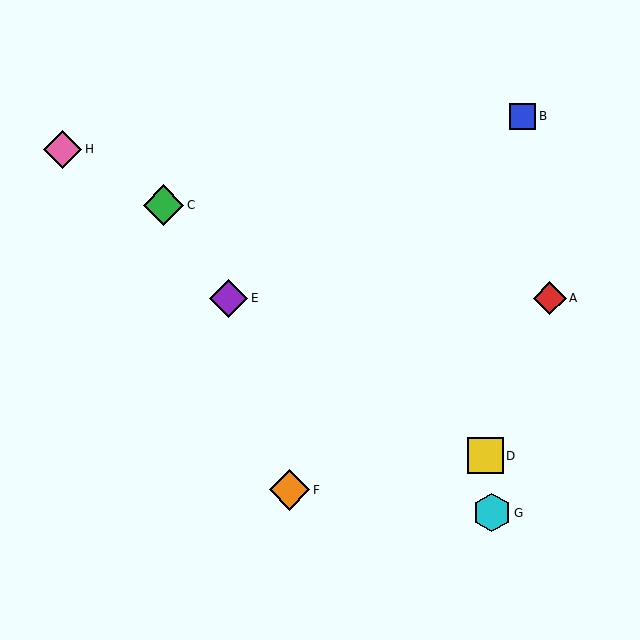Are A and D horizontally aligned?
No, A is at y≈298 and D is at y≈456.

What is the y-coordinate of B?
Object B is at y≈116.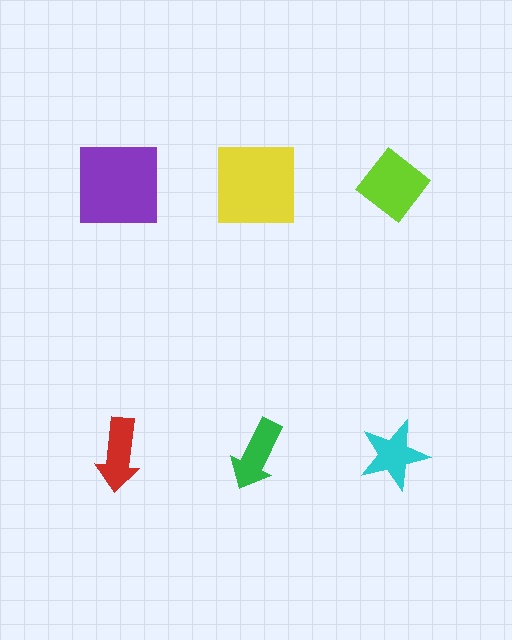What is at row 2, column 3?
A cyan star.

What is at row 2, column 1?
A red arrow.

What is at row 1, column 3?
A lime diamond.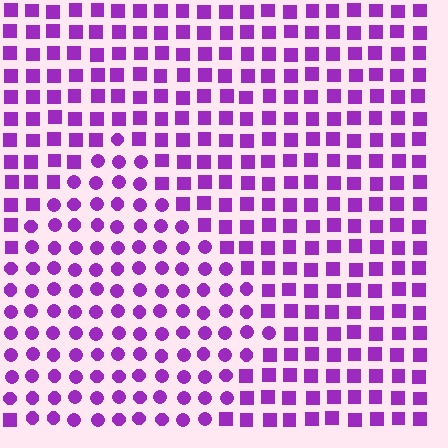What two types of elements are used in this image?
The image uses circles inside the diamond region and squares outside it.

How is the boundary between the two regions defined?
The boundary is defined by a change in element shape: circles inside vs. squares outside. All elements share the same color and spacing.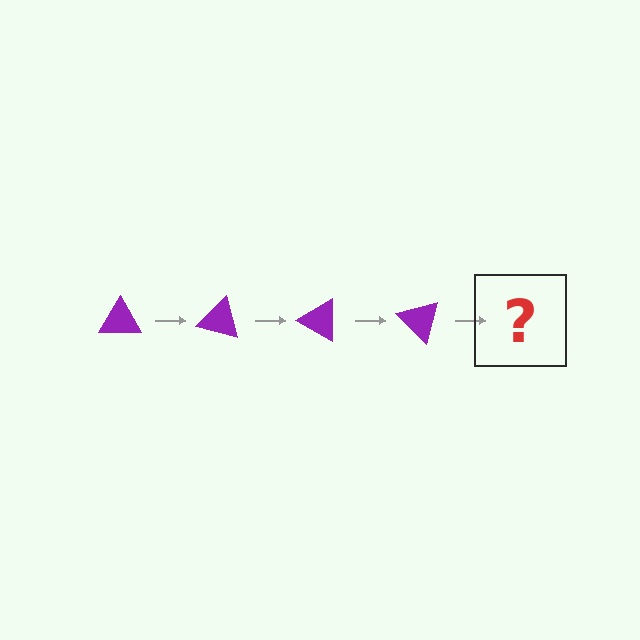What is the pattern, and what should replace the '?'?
The pattern is that the triangle rotates 15 degrees each step. The '?' should be a purple triangle rotated 60 degrees.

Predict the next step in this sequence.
The next step is a purple triangle rotated 60 degrees.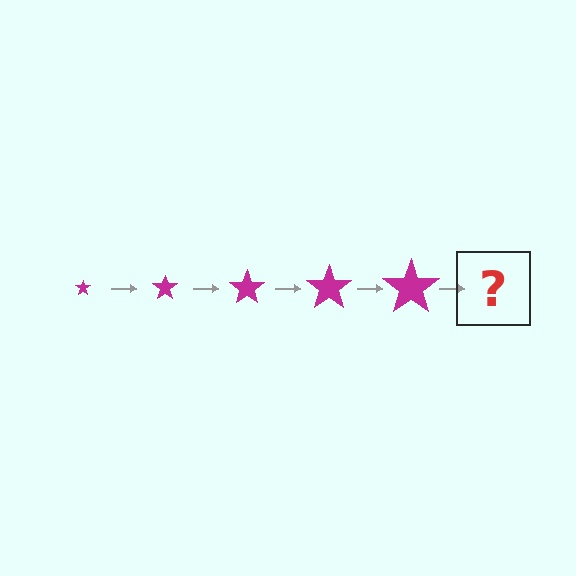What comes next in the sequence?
The next element should be a magenta star, larger than the previous one.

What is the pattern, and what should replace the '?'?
The pattern is that the star gets progressively larger each step. The '?' should be a magenta star, larger than the previous one.